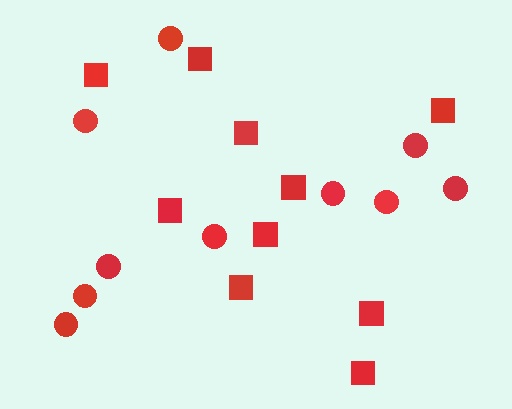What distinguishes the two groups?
There are 2 groups: one group of circles (10) and one group of squares (10).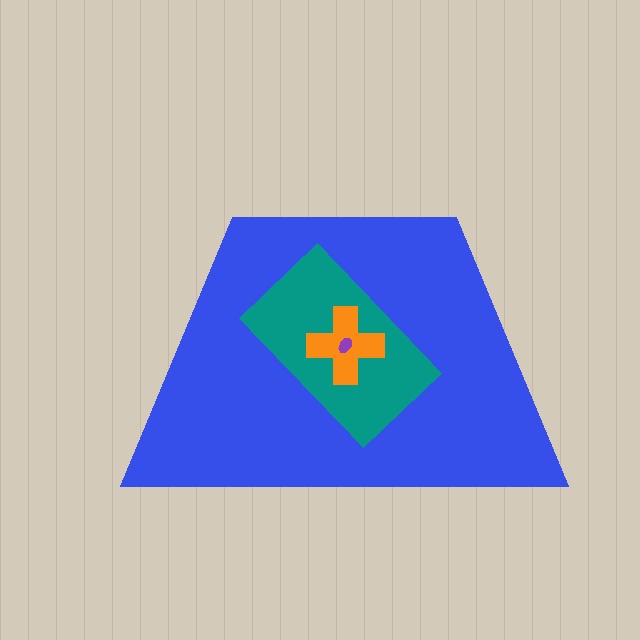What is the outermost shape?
The blue trapezoid.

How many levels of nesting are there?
4.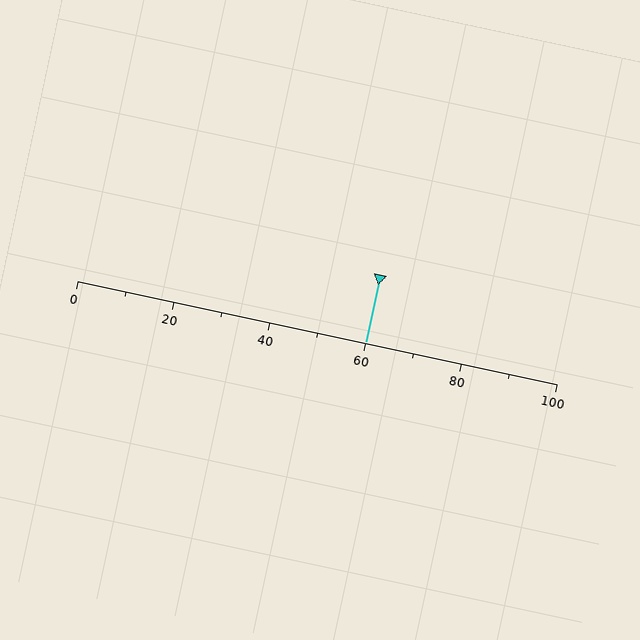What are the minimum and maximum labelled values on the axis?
The axis runs from 0 to 100.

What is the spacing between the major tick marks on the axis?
The major ticks are spaced 20 apart.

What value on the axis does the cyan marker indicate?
The marker indicates approximately 60.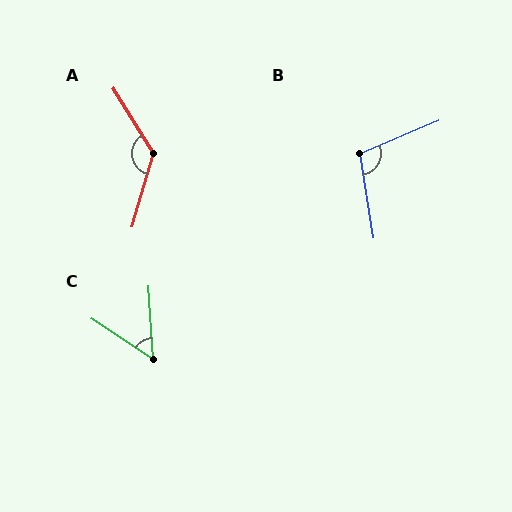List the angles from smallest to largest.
C (53°), B (103°), A (132°).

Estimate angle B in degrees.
Approximately 103 degrees.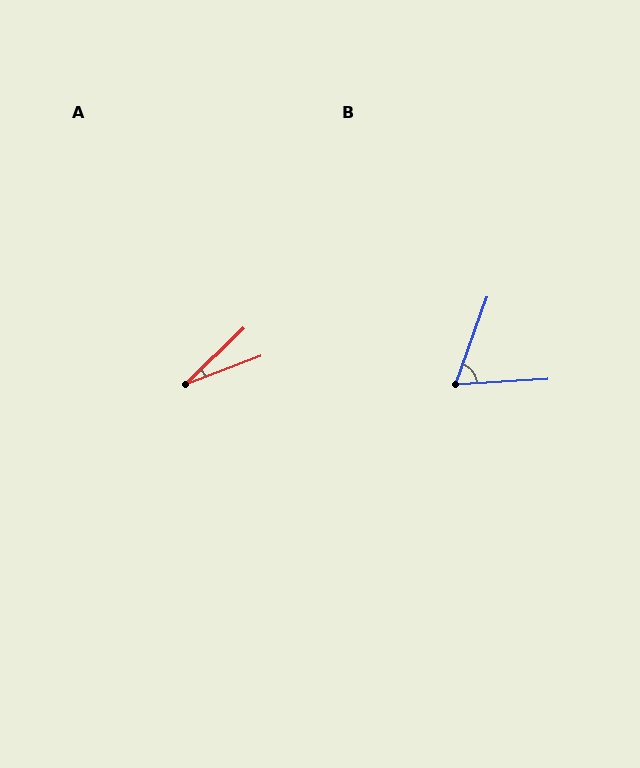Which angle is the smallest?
A, at approximately 23 degrees.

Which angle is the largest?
B, at approximately 67 degrees.